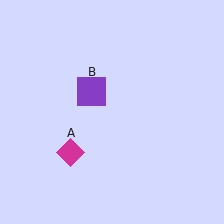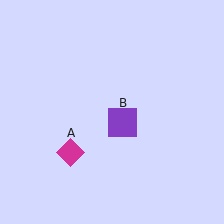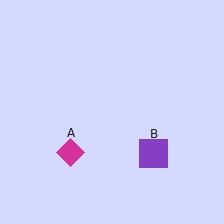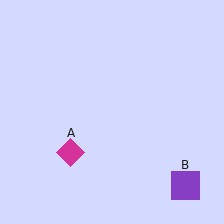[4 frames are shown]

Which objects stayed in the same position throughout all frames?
Magenta diamond (object A) remained stationary.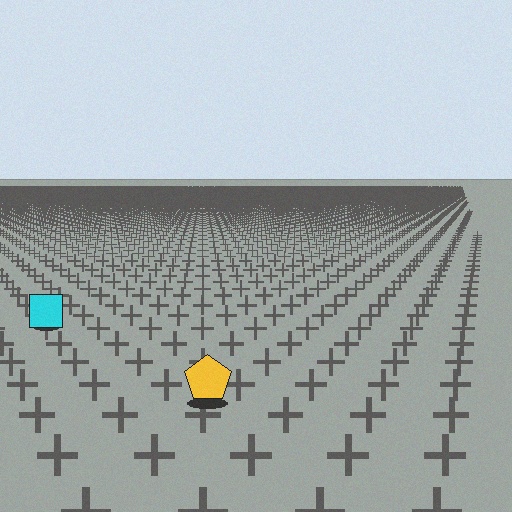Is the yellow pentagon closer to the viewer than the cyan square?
Yes. The yellow pentagon is closer — you can tell from the texture gradient: the ground texture is coarser near it.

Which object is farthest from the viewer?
The cyan square is farthest from the viewer. It appears smaller and the ground texture around it is denser.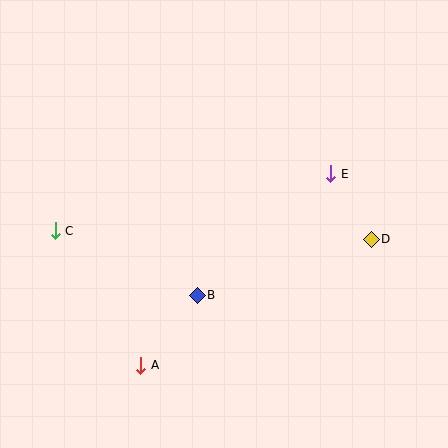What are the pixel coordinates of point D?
Point D is at (371, 239).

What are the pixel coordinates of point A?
Point A is at (141, 365).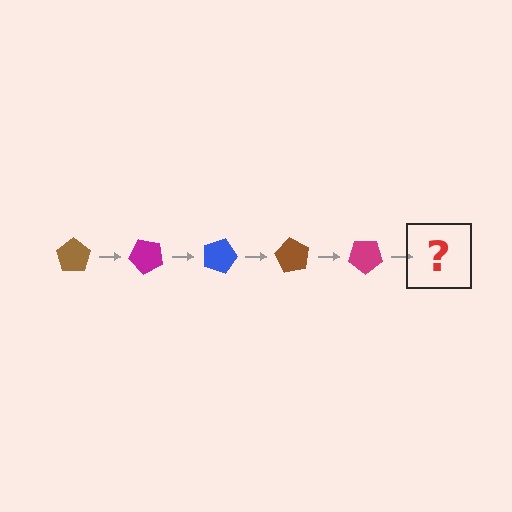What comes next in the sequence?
The next element should be a blue pentagon, rotated 225 degrees from the start.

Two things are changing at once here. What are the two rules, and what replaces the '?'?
The two rules are that it rotates 45 degrees each step and the color cycles through brown, magenta, and blue. The '?' should be a blue pentagon, rotated 225 degrees from the start.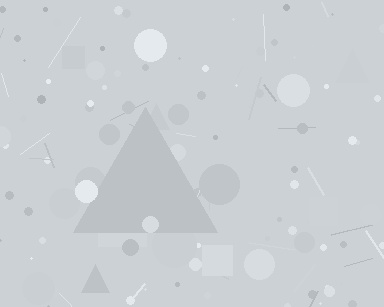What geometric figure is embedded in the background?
A triangle is embedded in the background.